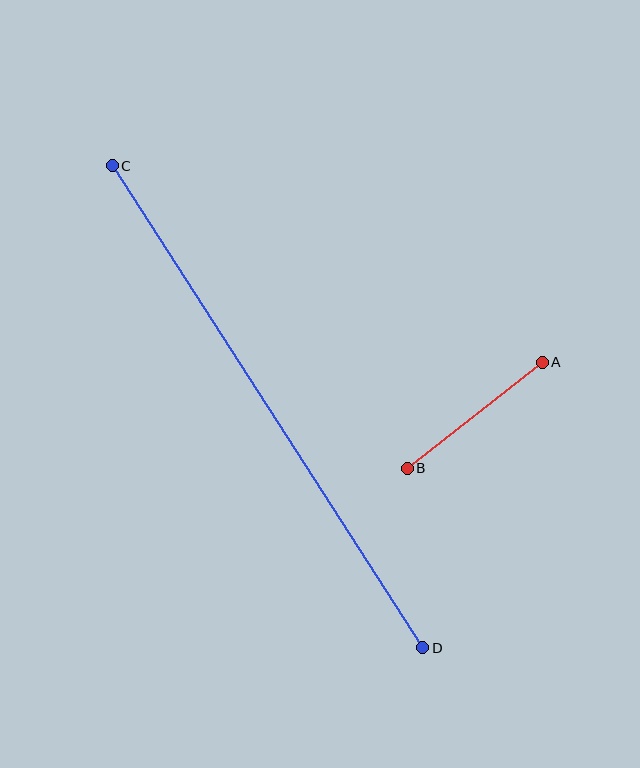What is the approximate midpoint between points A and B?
The midpoint is at approximately (475, 415) pixels.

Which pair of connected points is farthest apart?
Points C and D are farthest apart.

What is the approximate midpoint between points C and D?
The midpoint is at approximately (267, 407) pixels.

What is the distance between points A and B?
The distance is approximately 172 pixels.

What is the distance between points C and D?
The distance is approximately 573 pixels.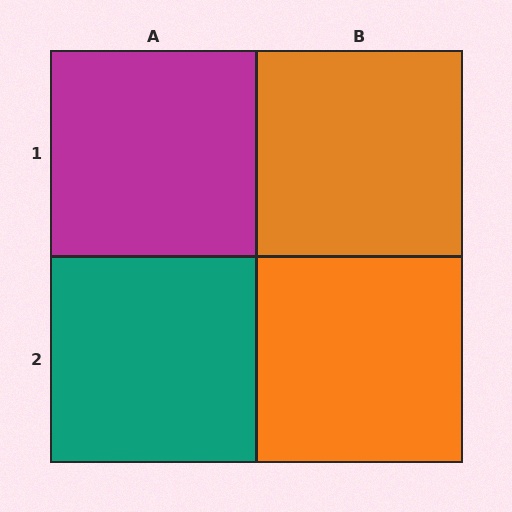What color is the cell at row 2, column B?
Orange.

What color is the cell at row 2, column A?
Teal.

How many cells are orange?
2 cells are orange.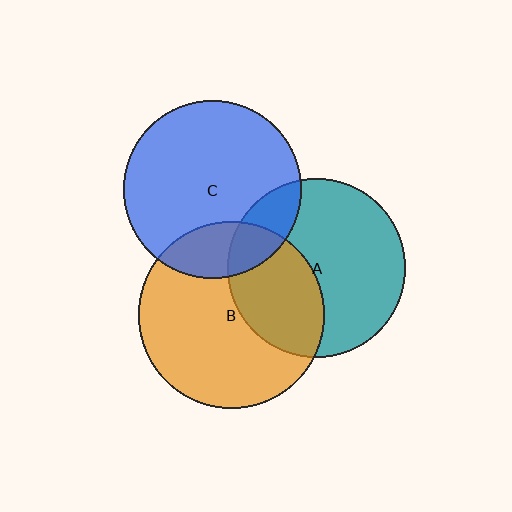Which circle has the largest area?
Circle B (orange).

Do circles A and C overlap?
Yes.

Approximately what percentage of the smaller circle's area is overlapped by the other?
Approximately 15%.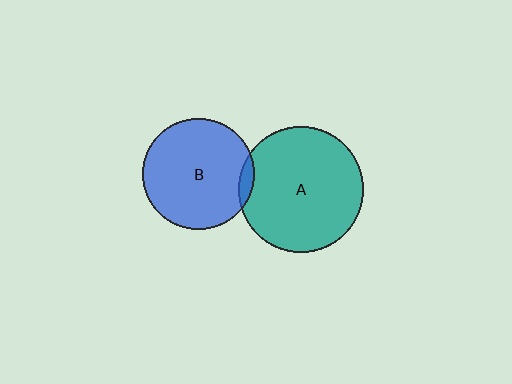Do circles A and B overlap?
Yes.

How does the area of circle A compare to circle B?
Approximately 1.3 times.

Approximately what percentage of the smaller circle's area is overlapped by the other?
Approximately 5%.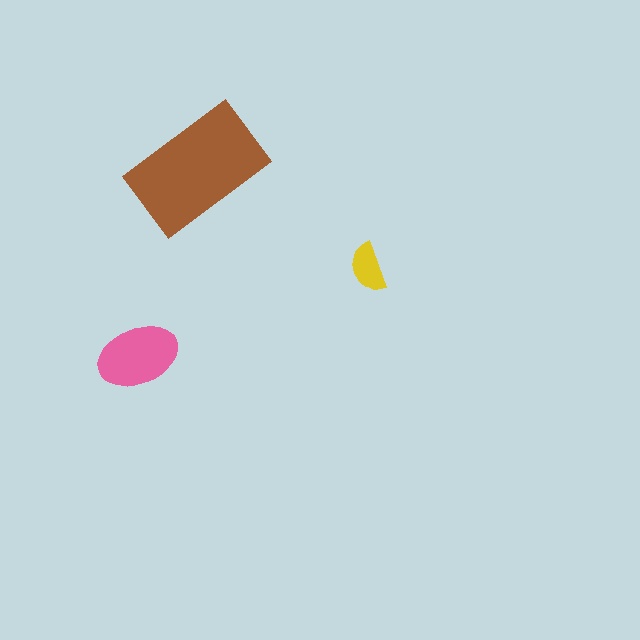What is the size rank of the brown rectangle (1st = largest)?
1st.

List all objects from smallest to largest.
The yellow semicircle, the pink ellipse, the brown rectangle.